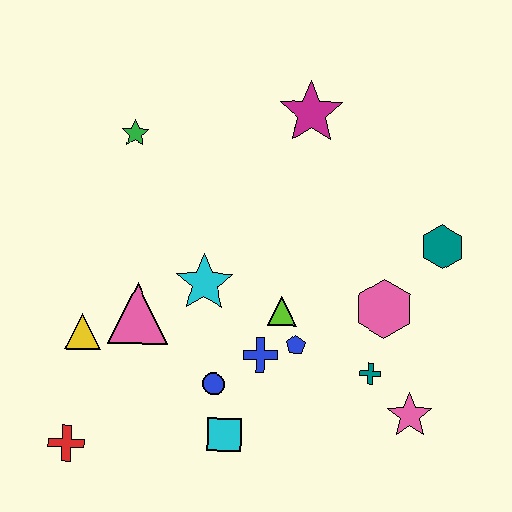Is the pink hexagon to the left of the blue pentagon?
No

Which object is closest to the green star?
The cyan star is closest to the green star.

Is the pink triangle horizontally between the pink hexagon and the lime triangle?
No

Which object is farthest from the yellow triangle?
The teal hexagon is farthest from the yellow triangle.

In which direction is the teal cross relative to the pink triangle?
The teal cross is to the right of the pink triangle.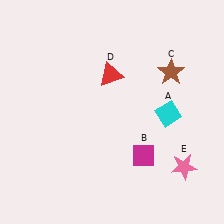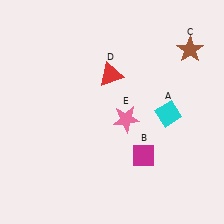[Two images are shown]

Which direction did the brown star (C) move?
The brown star (C) moved up.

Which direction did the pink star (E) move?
The pink star (E) moved left.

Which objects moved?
The objects that moved are: the brown star (C), the pink star (E).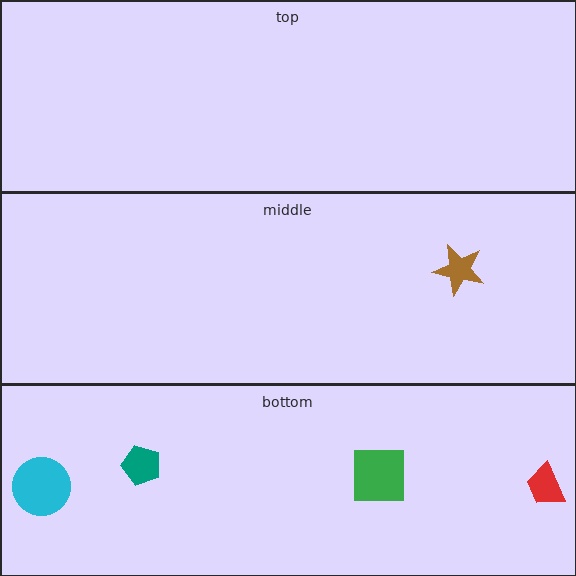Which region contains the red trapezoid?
The bottom region.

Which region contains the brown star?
The middle region.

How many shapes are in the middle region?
1.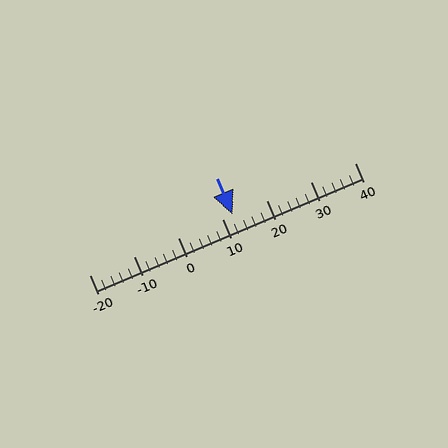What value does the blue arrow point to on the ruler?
The blue arrow points to approximately 12.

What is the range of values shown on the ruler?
The ruler shows values from -20 to 40.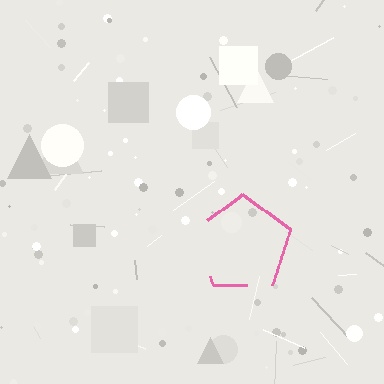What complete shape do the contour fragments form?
The contour fragments form a pentagon.